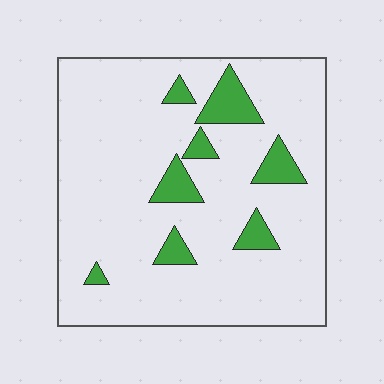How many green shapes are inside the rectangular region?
8.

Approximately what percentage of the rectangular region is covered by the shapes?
Approximately 10%.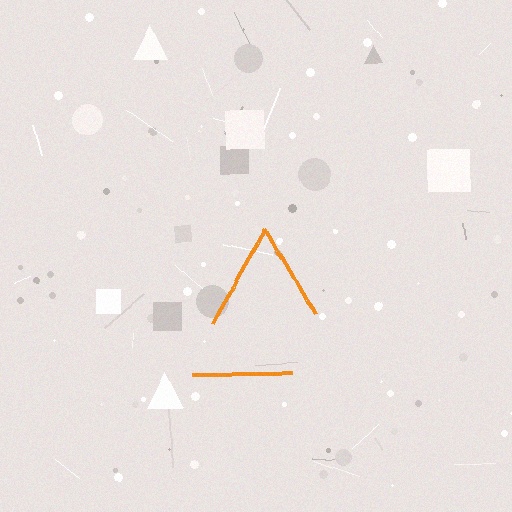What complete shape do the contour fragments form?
The contour fragments form a triangle.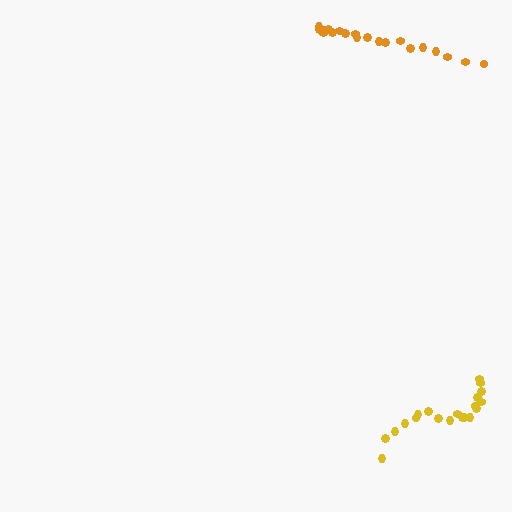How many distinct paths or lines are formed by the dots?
There are 2 distinct paths.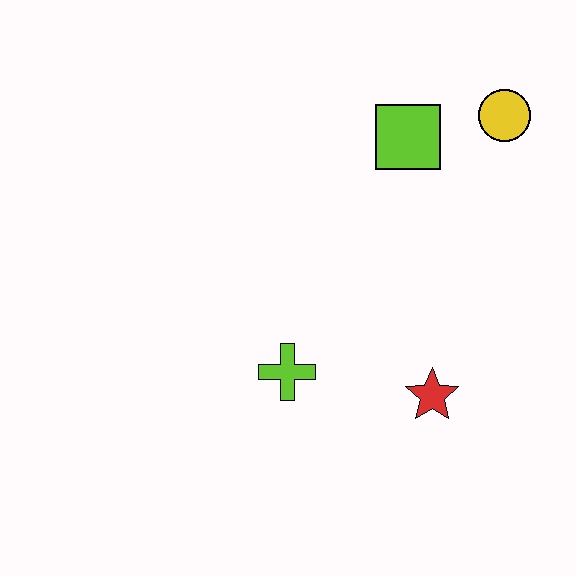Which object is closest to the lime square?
The yellow circle is closest to the lime square.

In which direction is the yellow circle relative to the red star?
The yellow circle is above the red star.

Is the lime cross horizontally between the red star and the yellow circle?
No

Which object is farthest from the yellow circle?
The lime cross is farthest from the yellow circle.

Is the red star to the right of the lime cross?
Yes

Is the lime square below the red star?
No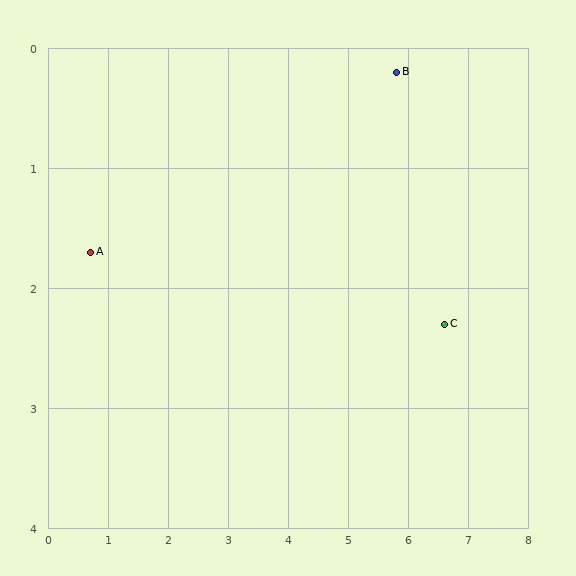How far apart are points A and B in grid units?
Points A and B are about 5.3 grid units apart.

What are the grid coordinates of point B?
Point B is at approximately (5.8, 0.2).